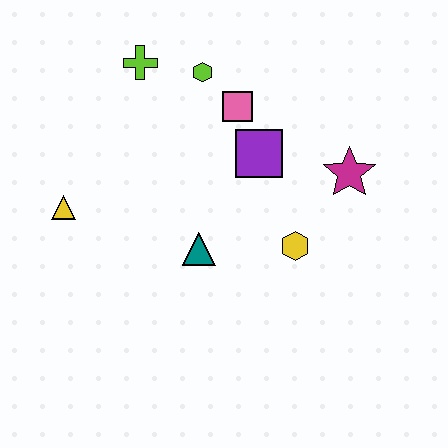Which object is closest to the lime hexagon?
The pink square is closest to the lime hexagon.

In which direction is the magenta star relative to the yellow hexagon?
The magenta star is above the yellow hexagon.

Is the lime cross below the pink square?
No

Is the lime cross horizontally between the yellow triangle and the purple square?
Yes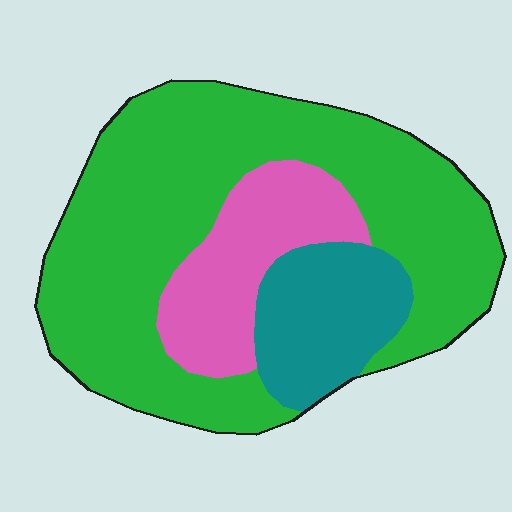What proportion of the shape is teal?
Teal takes up less than a quarter of the shape.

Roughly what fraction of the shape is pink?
Pink covers 18% of the shape.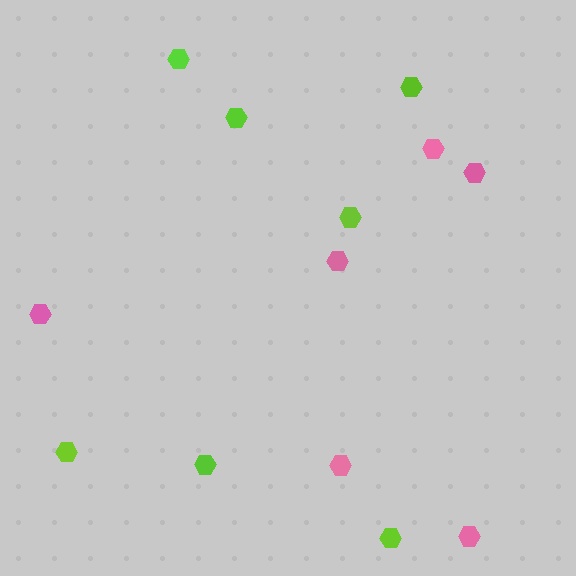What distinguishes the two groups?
There are 2 groups: one group of lime hexagons (7) and one group of pink hexagons (6).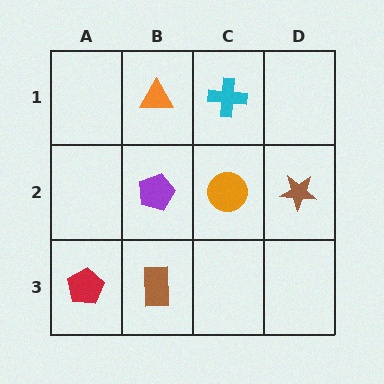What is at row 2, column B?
A purple pentagon.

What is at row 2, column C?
An orange circle.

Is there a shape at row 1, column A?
No, that cell is empty.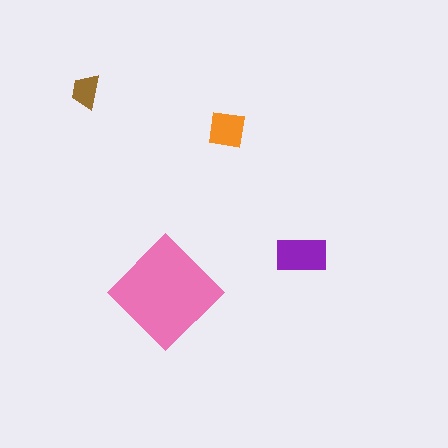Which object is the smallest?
The brown trapezoid.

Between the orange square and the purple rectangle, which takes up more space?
The purple rectangle.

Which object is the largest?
The pink diamond.